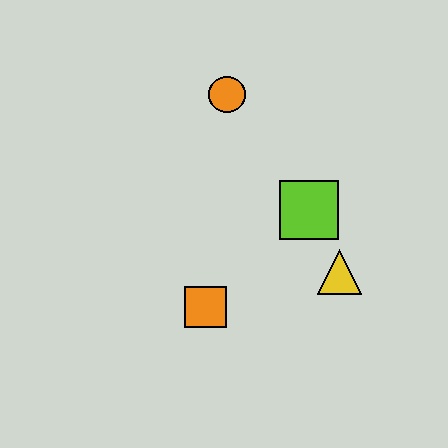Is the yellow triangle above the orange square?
Yes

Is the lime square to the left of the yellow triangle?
Yes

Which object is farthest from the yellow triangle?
The orange circle is farthest from the yellow triangle.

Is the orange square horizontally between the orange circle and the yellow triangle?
No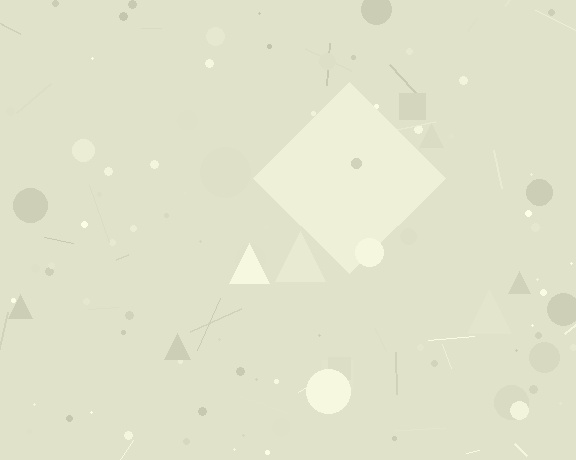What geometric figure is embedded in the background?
A diamond is embedded in the background.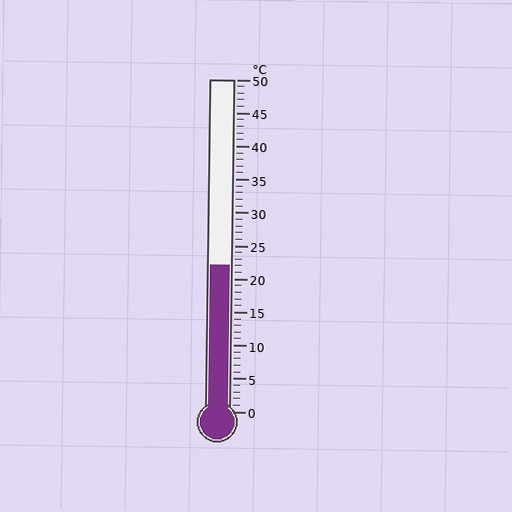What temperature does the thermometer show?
The thermometer shows approximately 22°C.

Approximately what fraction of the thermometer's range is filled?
The thermometer is filled to approximately 45% of its range.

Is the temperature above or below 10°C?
The temperature is above 10°C.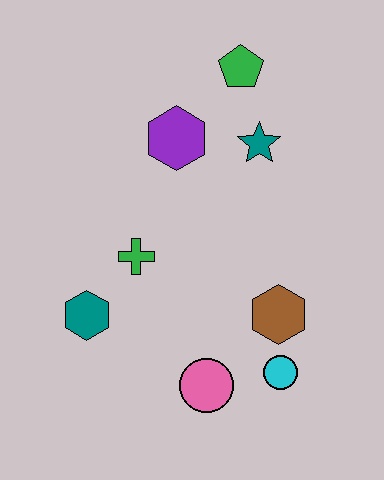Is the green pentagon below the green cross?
No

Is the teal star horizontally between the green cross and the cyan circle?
Yes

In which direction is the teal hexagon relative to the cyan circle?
The teal hexagon is to the left of the cyan circle.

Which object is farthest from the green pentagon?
The pink circle is farthest from the green pentagon.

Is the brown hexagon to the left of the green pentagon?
No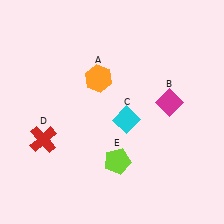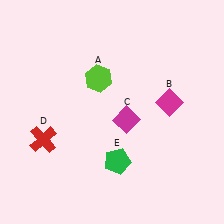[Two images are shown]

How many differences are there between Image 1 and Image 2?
There are 3 differences between the two images.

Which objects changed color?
A changed from orange to lime. C changed from cyan to magenta. E changed from lime to green.